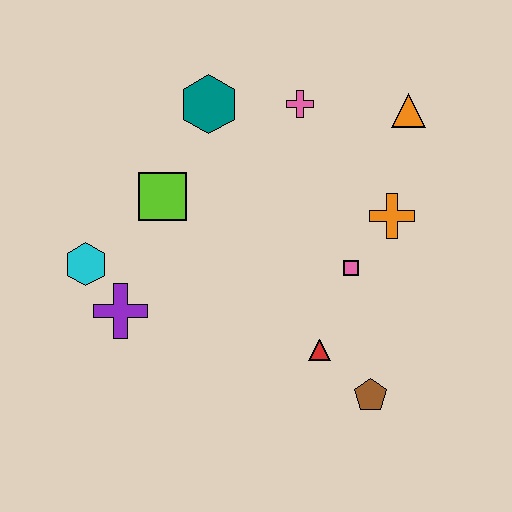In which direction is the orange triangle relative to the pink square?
The orange triangle is above the pink square.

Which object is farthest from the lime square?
The brown pentagon is farthest from the lime square.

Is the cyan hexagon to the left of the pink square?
Yes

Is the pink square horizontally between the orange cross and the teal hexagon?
Yes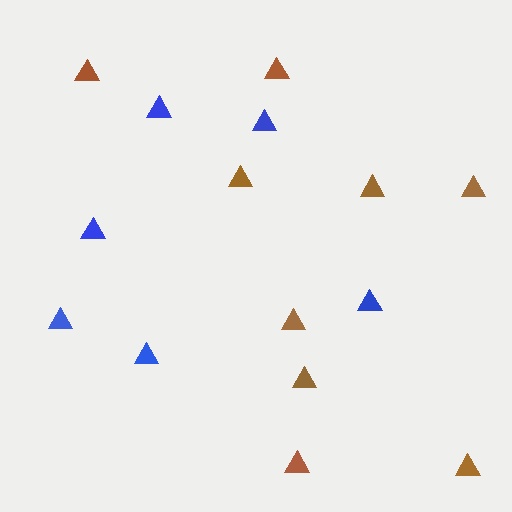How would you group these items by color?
There are 2 groups: one group of blue triangles (6) and one group of brown triangles (9).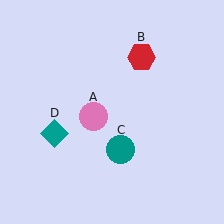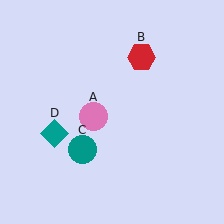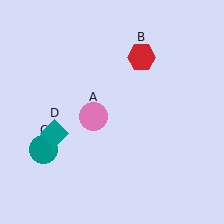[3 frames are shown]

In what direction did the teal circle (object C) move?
The teal circle (object C) moved left.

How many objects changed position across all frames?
1 object changed position: teal circle (object C).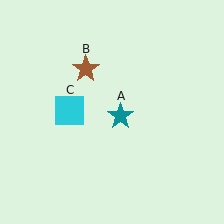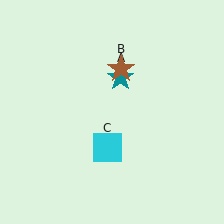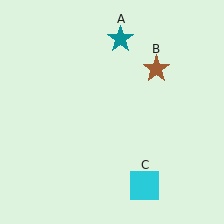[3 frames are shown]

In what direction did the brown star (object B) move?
The brown star (object B) moved right.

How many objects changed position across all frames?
3 objects changed position: teal star (object A), brown star (object B), cyan square (object C).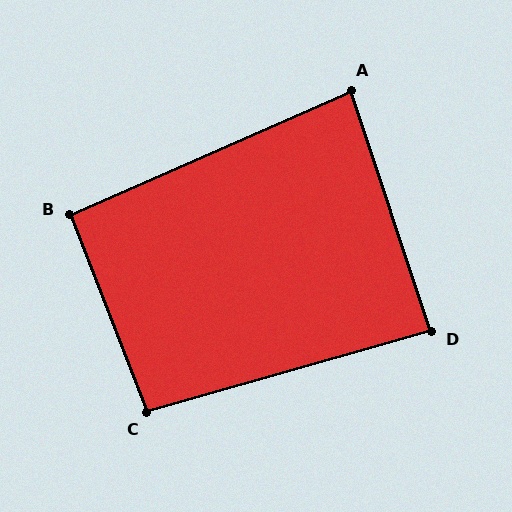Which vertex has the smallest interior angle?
A, at approximately 85 degrees.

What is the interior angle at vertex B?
Approximately 93 degrees (approximately right).